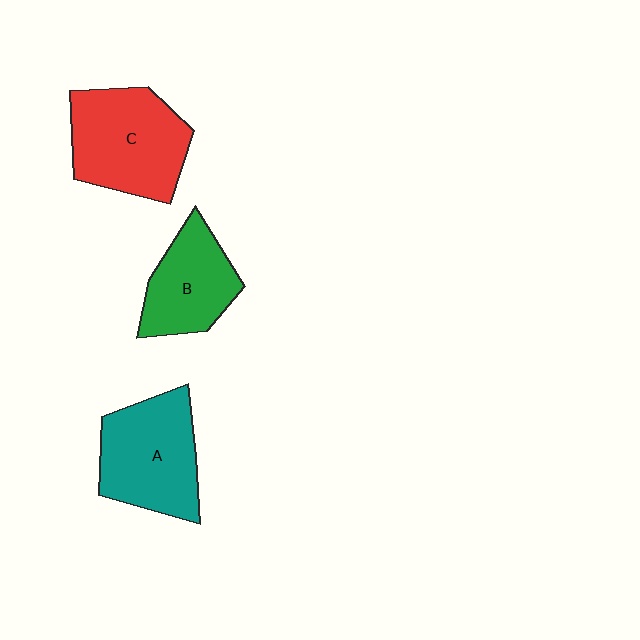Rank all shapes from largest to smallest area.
From largest to smallest: C (red), A (teal), B (green).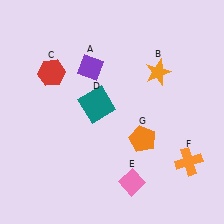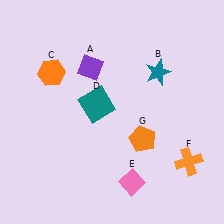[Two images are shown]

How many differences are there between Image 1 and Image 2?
There are 2 differences between the two images.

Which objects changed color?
B changed from orange to teal. C changed from red to orange.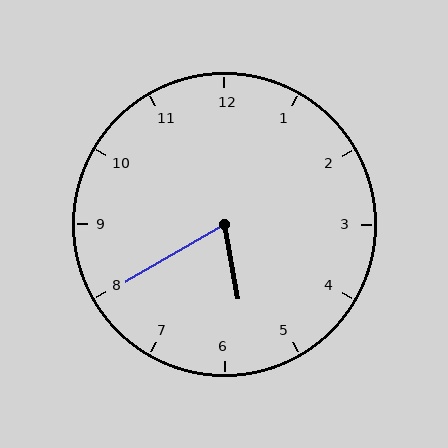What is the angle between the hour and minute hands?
Approximately 70 degrees.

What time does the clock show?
5:40.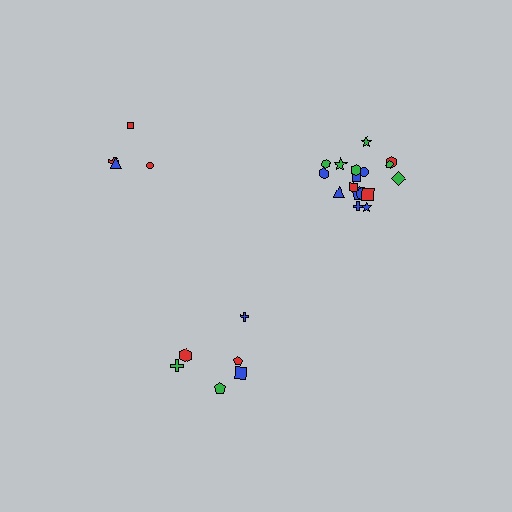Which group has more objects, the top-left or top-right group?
The top-right group.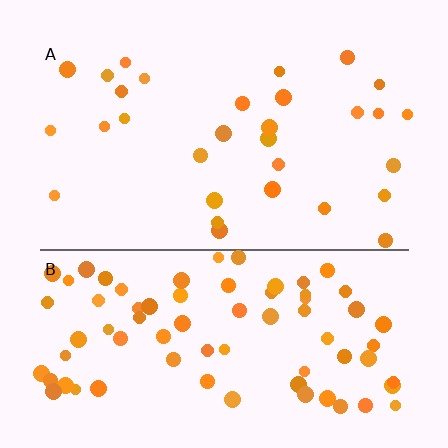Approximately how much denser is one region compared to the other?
Approximately 2.5× — region B over region A.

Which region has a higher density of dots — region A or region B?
B (the bottom).